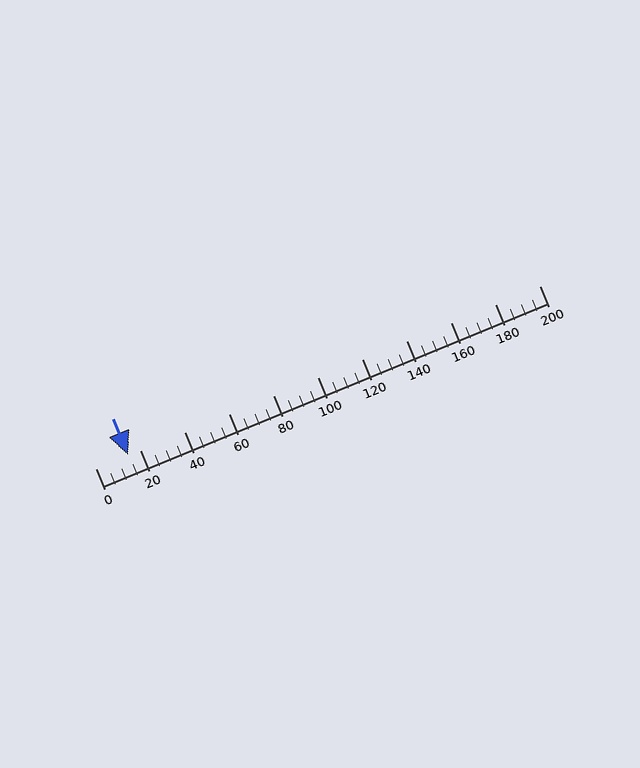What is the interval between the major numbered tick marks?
The major tick marks are spaced 20 units apart.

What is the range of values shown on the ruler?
The ruler shows values from 0 to 200.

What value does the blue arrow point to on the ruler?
The blue arrow points to approximately 15.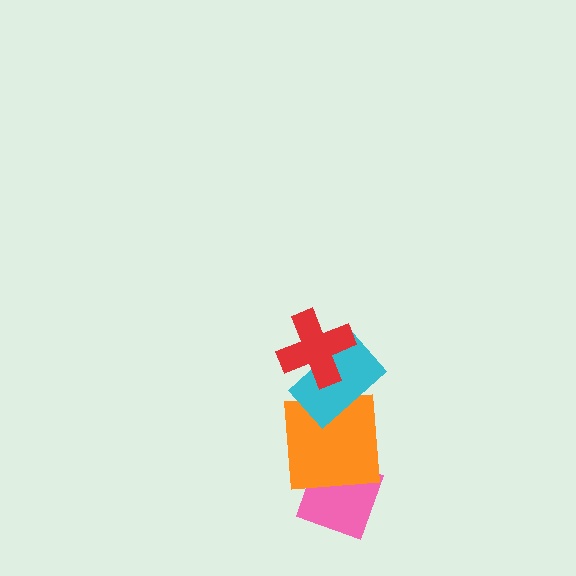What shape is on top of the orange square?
The cyan rectangle is on top of the orange square.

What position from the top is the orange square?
The orange square is 3rd from the top.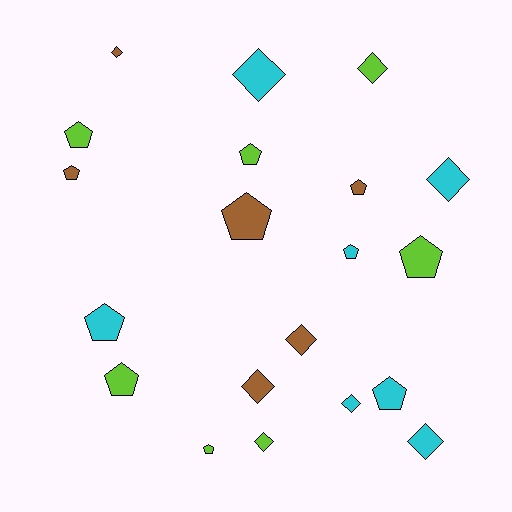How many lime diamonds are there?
There are 2 lime diamonds.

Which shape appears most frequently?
Pentagon, with 11 objects.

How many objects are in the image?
There are 20 objects.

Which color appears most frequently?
Cyan, with 7 objects.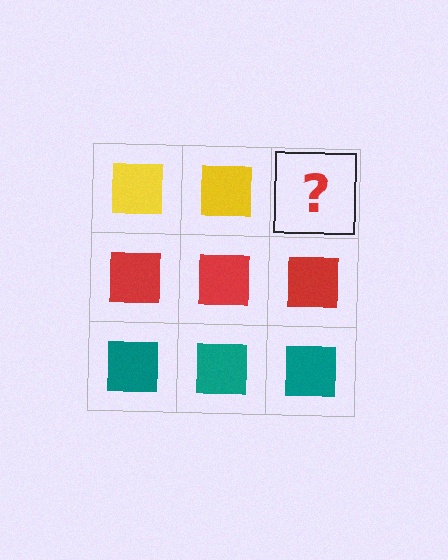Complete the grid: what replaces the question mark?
The question mark should be replaced with a yellow square.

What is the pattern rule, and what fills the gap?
The rule is that each row has a consistent color. The gap should be filled with a yellow square.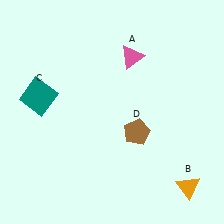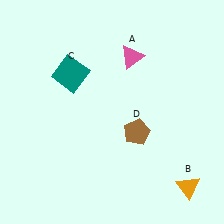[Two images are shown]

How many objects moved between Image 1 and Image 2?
1 object moved between the two images.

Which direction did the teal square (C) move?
The teal square (C) moved right.